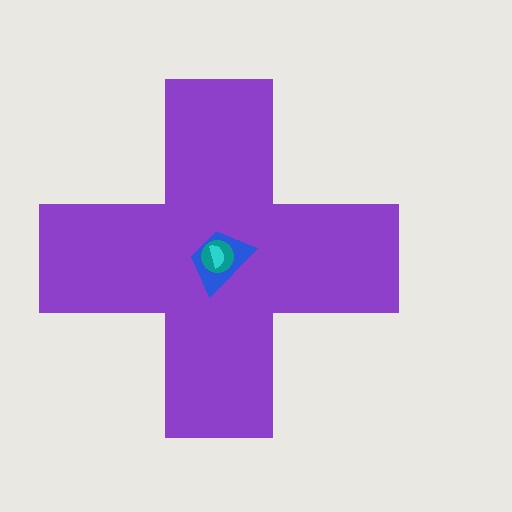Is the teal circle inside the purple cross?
Yes.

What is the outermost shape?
The purple cross.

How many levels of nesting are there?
4.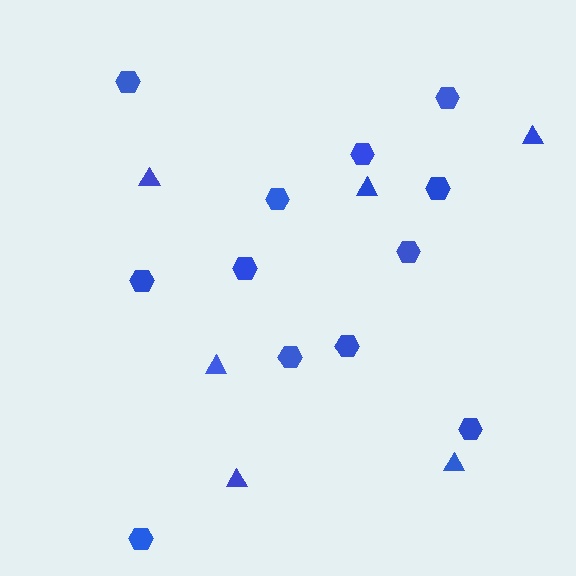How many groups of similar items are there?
There are 2 groups: one group of triangles (6) and one group of hexagons (12).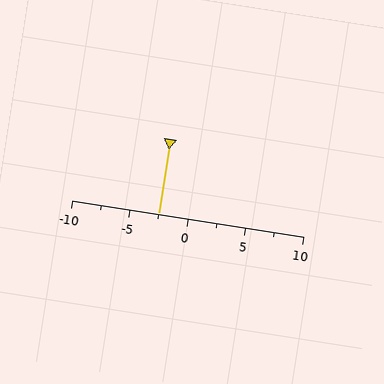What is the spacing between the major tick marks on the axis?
The major ticks are spaced 5 apart.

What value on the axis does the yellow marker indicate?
The marker indicates approximately -2.5.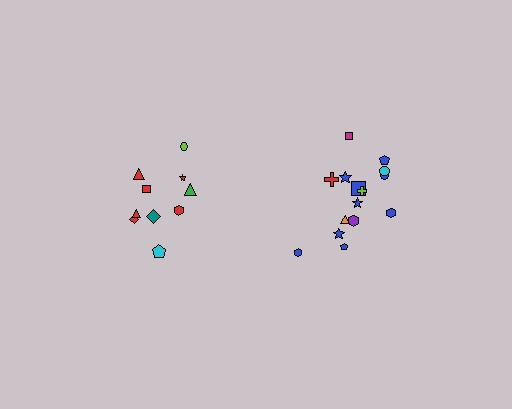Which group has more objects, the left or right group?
The right group.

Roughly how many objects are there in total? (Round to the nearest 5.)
Roughly 25 objects in total.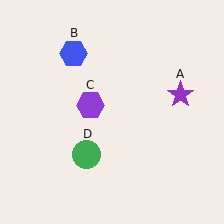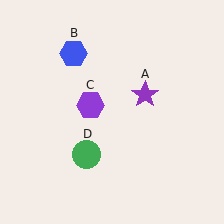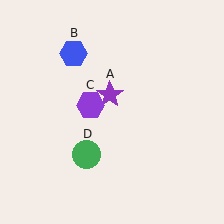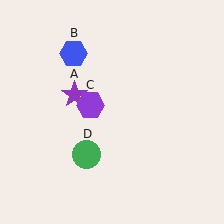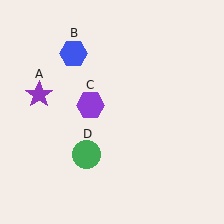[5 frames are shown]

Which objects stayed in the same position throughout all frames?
Blue hexagon (object B) and purple hexagon (object C) and green circle (object D) remained stationary.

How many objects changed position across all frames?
1 object changed position: purple star (object A).